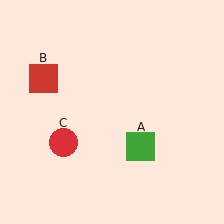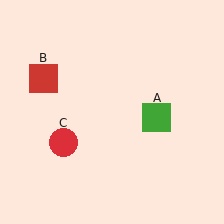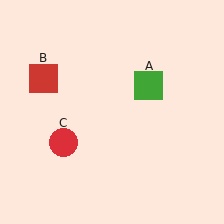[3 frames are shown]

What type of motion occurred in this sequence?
The green square (object A) rotated counterclockwise around the center of the scene.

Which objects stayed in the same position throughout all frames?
Red square (object B) and red circle (object C) remained stationary.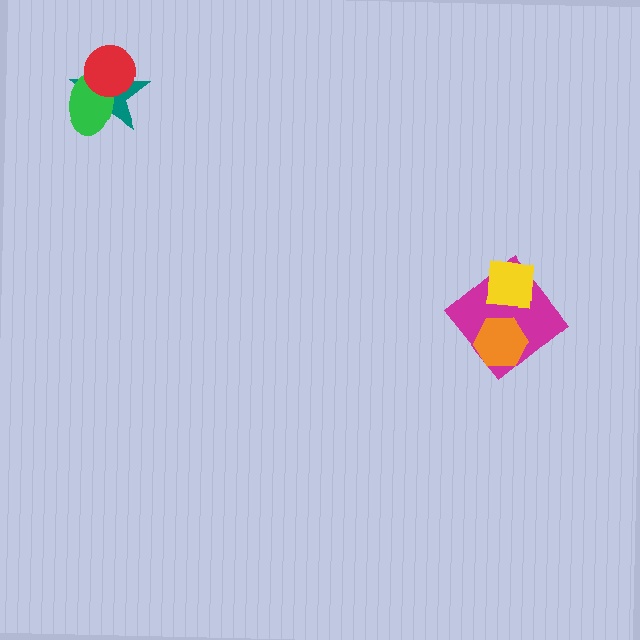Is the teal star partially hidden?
Yes, it is partially covered by another shape.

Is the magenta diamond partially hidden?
Yes, it is partially covered by another shape.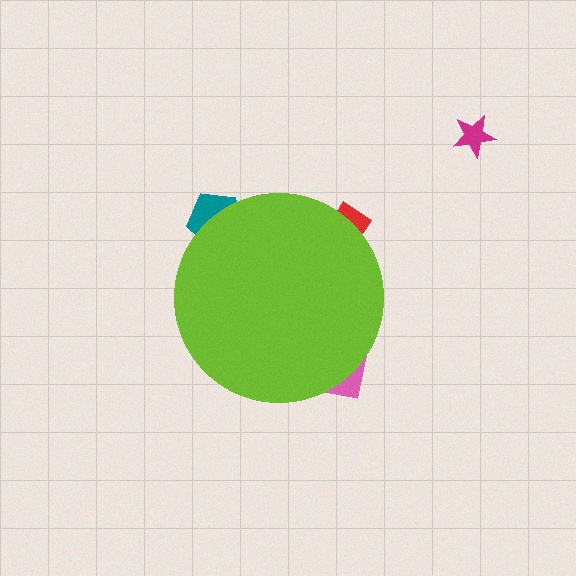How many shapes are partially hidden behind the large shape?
3 shapes are partially hidden.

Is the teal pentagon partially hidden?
Yes, the teal pentagon is partially hidden behind the lime circle.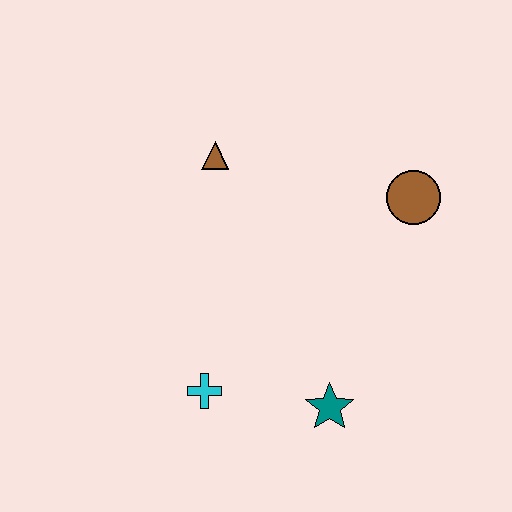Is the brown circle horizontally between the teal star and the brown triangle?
No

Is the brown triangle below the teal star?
No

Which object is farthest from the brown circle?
The cyan cross is farthest from the brown circle.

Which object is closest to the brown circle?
The brown triangle is closest to the brown circle.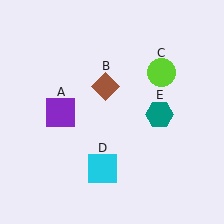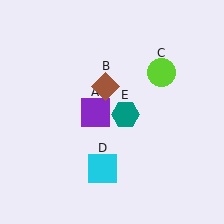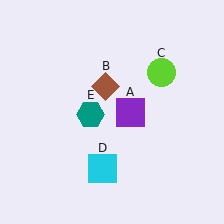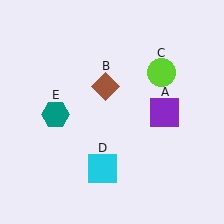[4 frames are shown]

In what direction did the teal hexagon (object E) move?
The teal hexagon (object E) moved left.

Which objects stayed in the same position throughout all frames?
Brown diamond (object B) and lime circle (object C) and cyan square (object D) remained stationary.